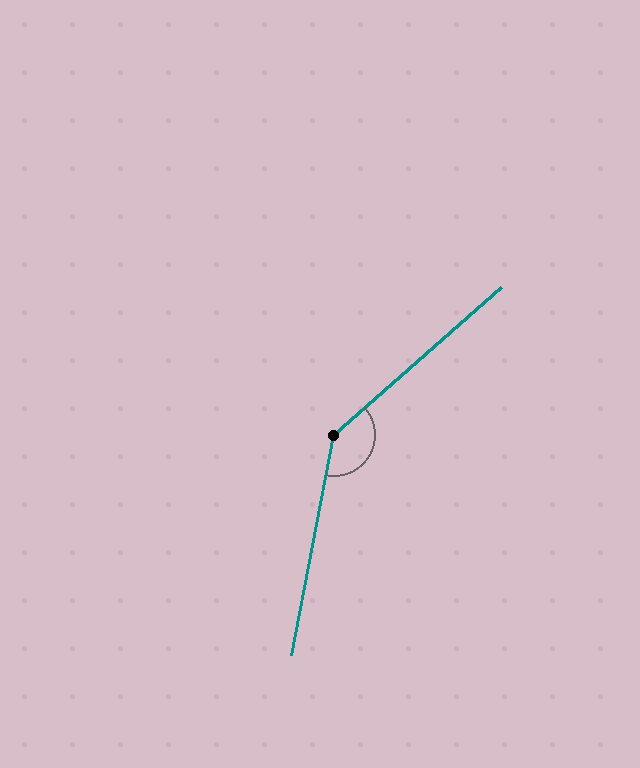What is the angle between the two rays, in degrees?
Approximately 142 degrees.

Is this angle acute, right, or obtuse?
It is obtuse.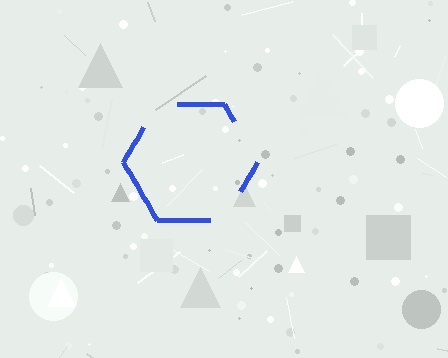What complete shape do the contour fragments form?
The contour fragments form a hexagon.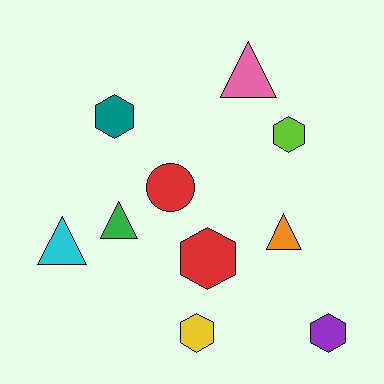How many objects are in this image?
There are 10 objects.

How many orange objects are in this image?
There is 1 orange object.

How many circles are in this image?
There is 1 circle.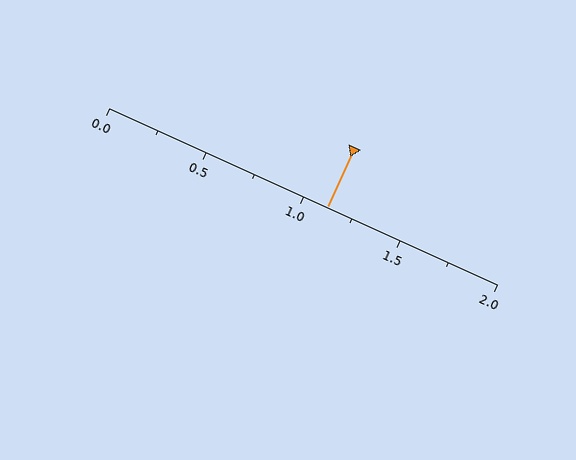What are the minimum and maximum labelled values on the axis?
The axis runs from 0.0 to 2.0.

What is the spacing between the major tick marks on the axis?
The major ticks are spaced 0.5 apart.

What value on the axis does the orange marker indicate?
The marker indicates approximately 1.12.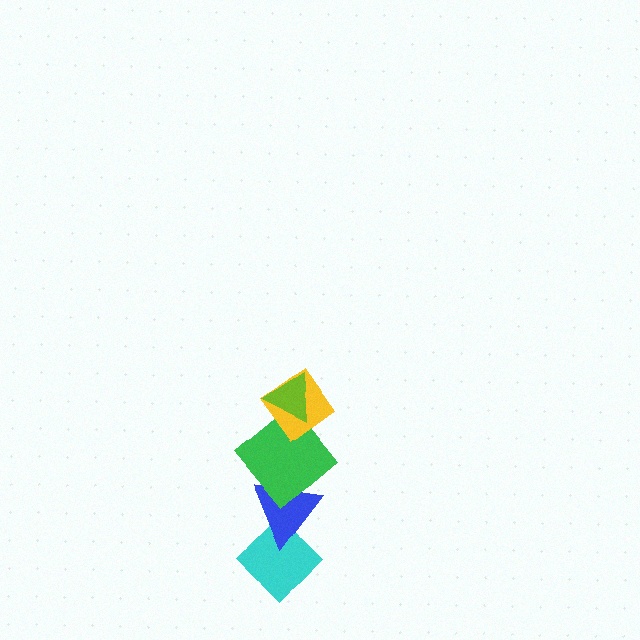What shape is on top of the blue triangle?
The green diamond is on top of the blue triangle.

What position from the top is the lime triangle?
The lime triangle is 1st from the top.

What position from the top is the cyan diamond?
The cyan diamond is 5th from the top.